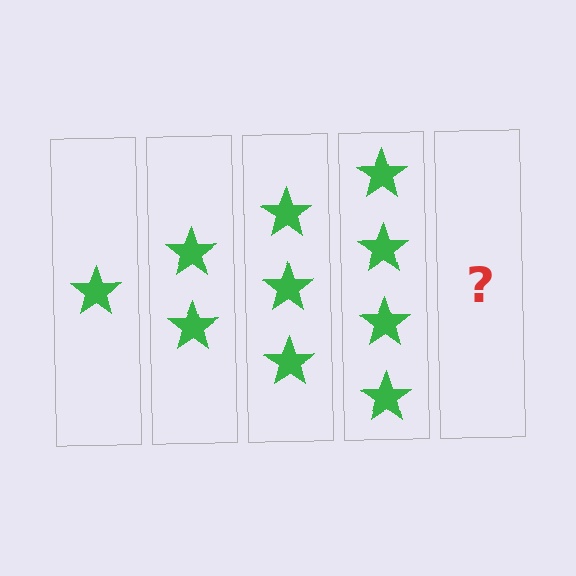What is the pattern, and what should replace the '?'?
The pattern is that each step adds one more star. The '?' should be 5 stars.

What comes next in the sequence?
The next element should be 5 stars.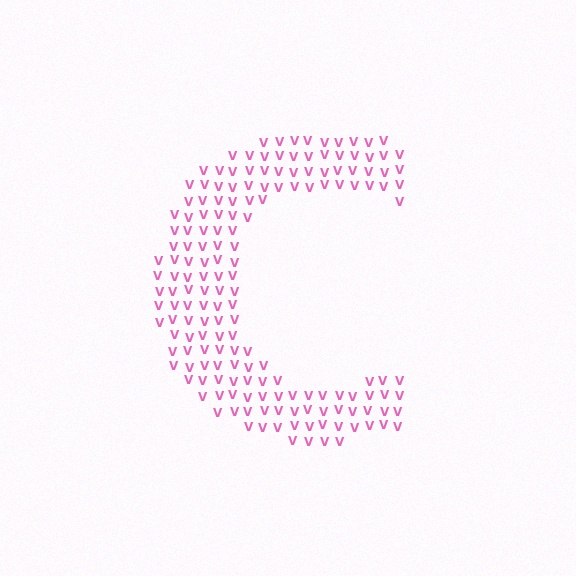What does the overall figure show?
The overall figure shows the letter C.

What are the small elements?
The small elements are letter V's.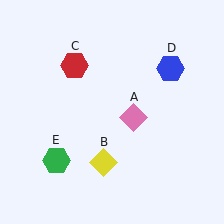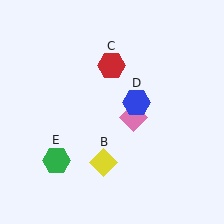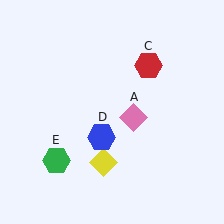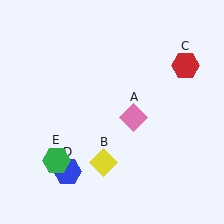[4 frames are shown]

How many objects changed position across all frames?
2 objects changed position: red hexagon (object C), blue hexagon (object D).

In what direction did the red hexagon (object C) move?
The red hexagon (object C) moved right.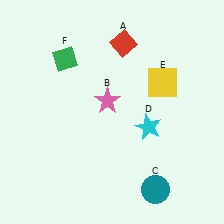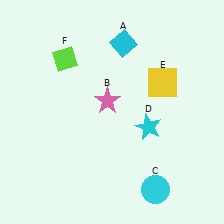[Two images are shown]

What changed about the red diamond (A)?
In Image 1, A is red. In Image 2, it changed to cyan.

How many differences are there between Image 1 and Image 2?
There are 3 differences between the two images.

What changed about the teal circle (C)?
In Image 1, C is teal. In Image 2, it changed to cyan.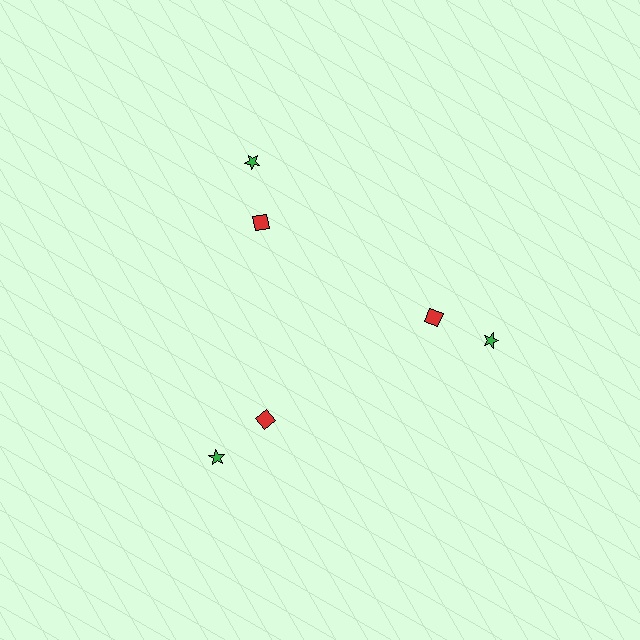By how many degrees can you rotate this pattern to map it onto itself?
The pattern maps onto itself every 120 degrees of rotation.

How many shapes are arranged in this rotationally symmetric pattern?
There are 6 shapes, arranged in 3 groups of 2.